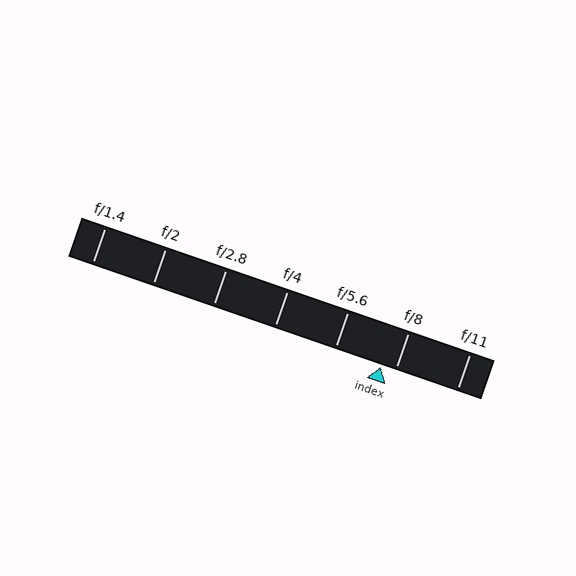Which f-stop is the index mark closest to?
The index mark is closest to f/8.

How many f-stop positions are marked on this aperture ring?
There are 7 f-stop positions marked.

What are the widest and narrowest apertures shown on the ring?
The widest aperture shown is f/1.4 and the narrowest is f/11.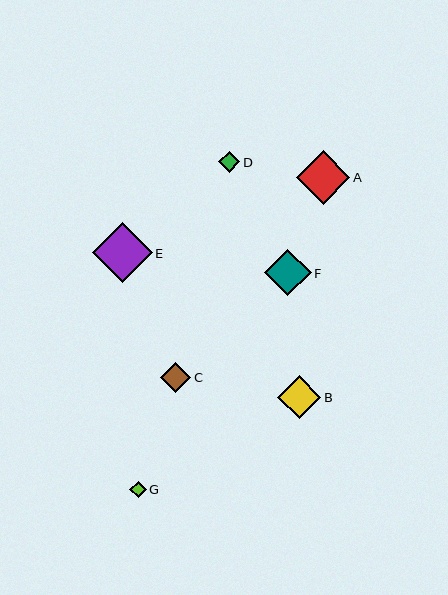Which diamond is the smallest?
Diamond G is the smallest with a size of approximately 16 pixels.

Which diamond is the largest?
Diamond E is the largest with a size of approximately 59 pixels.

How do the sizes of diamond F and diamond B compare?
Diamond F and diamond B are approximately the same size.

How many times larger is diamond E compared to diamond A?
Diamond E is approximately 1.1 times the size of diamond A.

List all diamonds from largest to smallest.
From largest to smallest: E, A, F, B, C, D, G.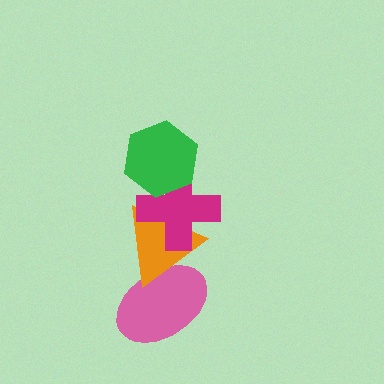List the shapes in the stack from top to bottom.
From top to bottom: the green hexagon, the magenta cross, the orange triangle, the pink ellipse.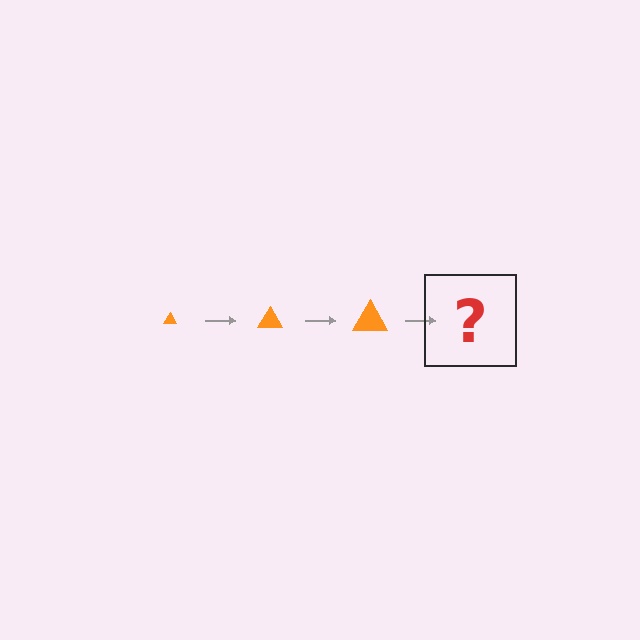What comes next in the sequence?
The next element should be an orange triangle, larger than the previous one.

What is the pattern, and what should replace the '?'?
The pattern is that the triangle gets progressively larger each step. The '?' should be an orange triangle, larger than the previous one.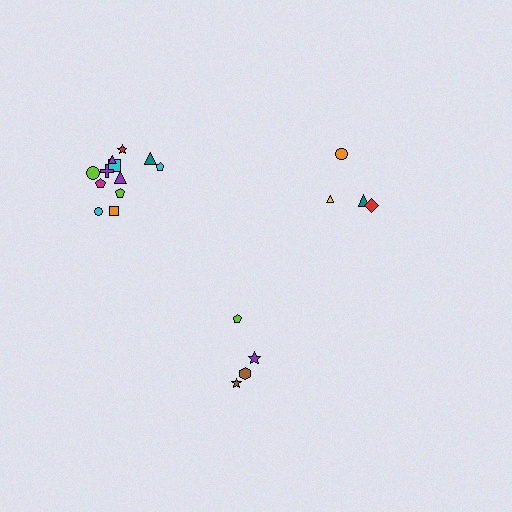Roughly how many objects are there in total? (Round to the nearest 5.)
Roughly 20 objects in total.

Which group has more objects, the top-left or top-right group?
The top-left group.